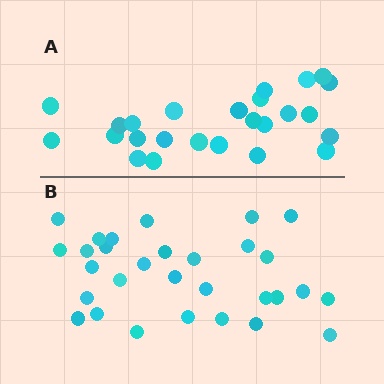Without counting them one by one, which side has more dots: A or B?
Region B (the bottom region) has more dots.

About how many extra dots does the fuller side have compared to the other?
Region B has about 5 more dots than region A.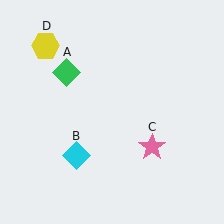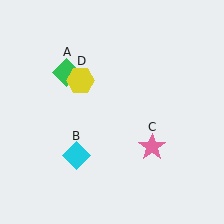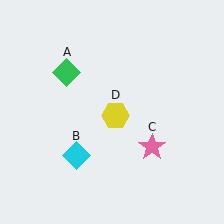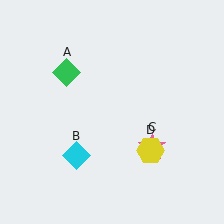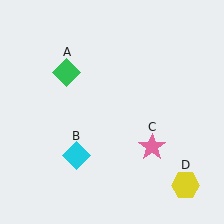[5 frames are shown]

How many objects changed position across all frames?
1 object changed position: yellow hexagon (object D).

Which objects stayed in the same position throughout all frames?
Green diamond (object A) and cyan diamond (object B) and pink star (object C) remained stationary.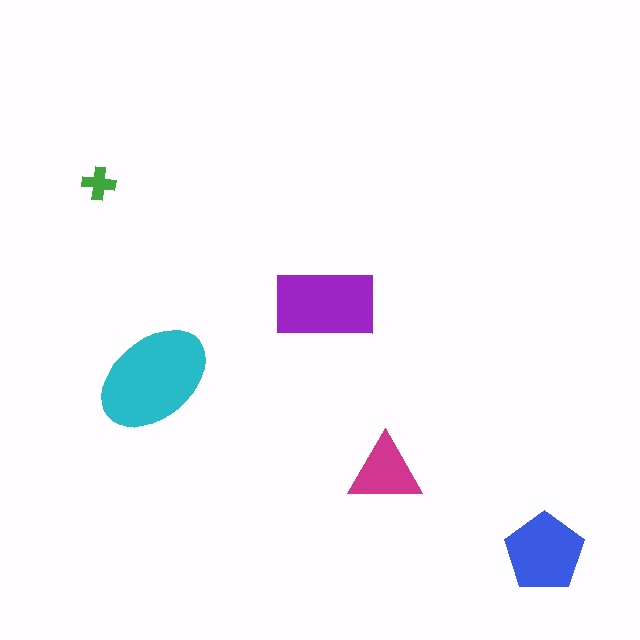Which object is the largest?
The cyan ellipse.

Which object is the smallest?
The green cross.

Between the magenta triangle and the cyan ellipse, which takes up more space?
The cyan ellipse.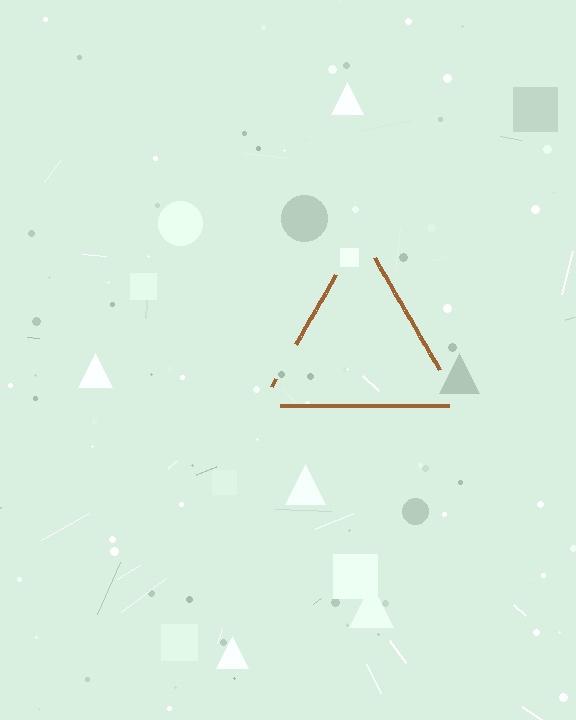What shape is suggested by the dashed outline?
The dashed outline suggests a triangle.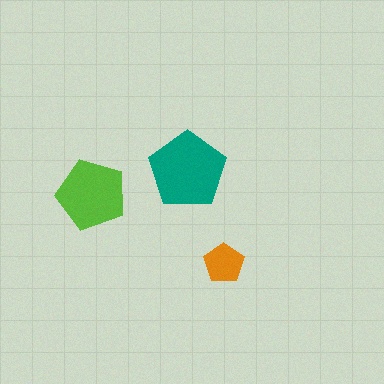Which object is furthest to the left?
The lime pentagon is leftmost.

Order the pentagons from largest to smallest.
the teal one, the lime one, the orange one.